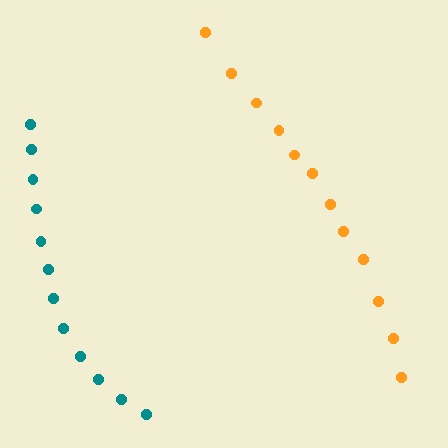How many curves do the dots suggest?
There are 2 distinct paths.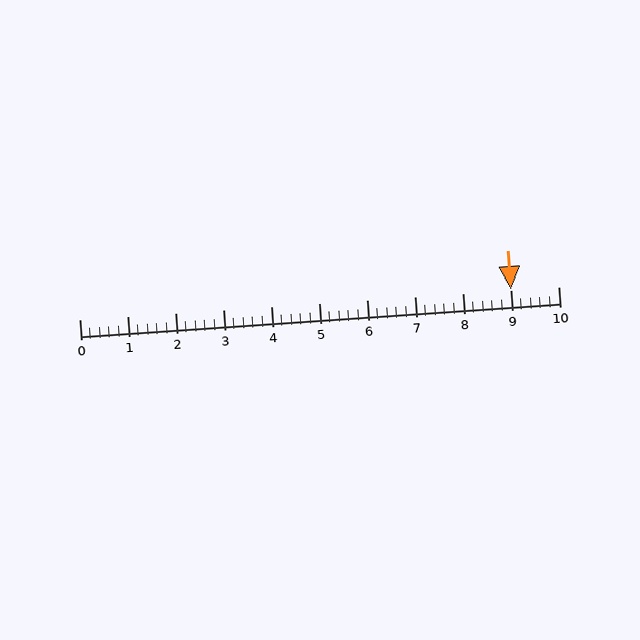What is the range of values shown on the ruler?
The ruler shows values from 0 to 10.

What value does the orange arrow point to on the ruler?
The orange arrow points to approximately 9.0.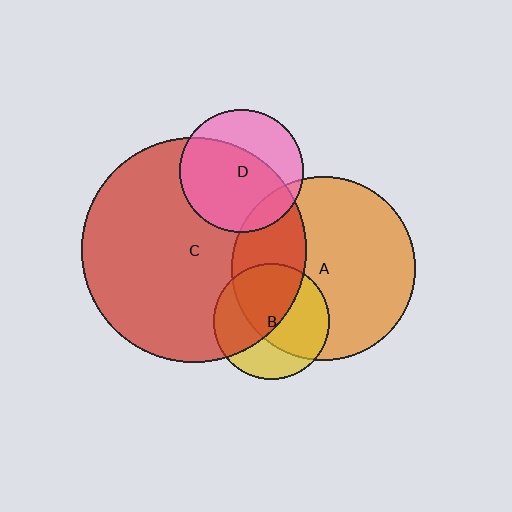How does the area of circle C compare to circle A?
Approximately 1.5 times.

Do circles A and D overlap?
Yes.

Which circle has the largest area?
Circle C (red).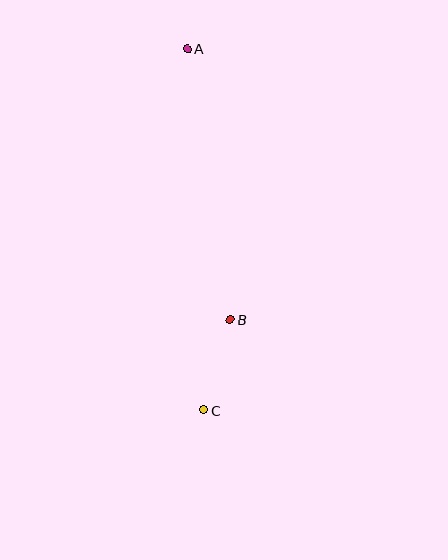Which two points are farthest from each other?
Points A and C are farthest from each other.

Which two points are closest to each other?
Points B and C are closest to each other.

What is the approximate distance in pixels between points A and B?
The distance between A and B is approximately 275 pixels.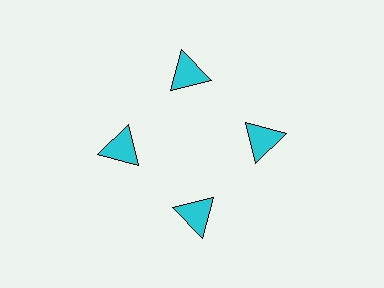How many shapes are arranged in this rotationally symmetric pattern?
There are 4 shapes, arranged in 4 groups of 1.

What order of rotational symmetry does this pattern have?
This pattern has 4-fold rotational symmetry.